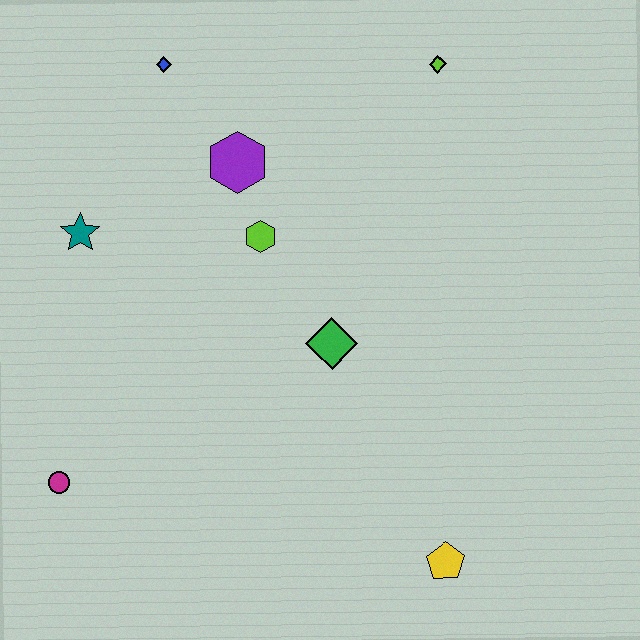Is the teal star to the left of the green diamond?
Yes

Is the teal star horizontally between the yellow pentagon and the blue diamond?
No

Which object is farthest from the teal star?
The yellow pentagon is farthest from the teal star.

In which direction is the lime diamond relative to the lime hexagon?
The lime diamond is to the right of the lime hexagon.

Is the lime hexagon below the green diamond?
No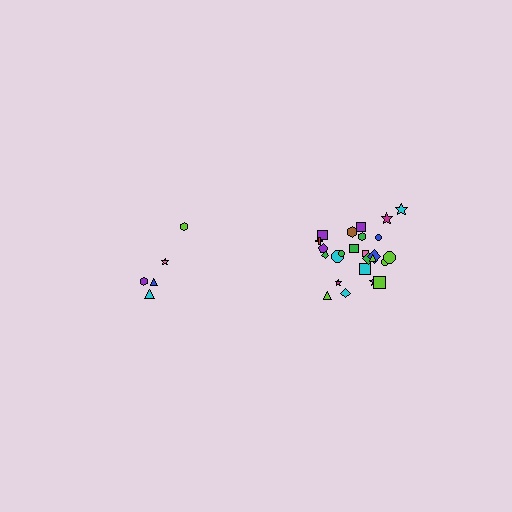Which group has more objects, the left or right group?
The right group.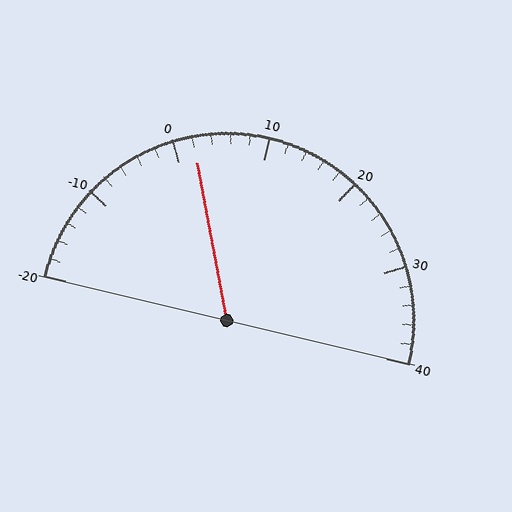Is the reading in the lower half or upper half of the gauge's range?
The reading is in the lower half of the range (-20 to 40).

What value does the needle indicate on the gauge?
The needle indicates approximately 2.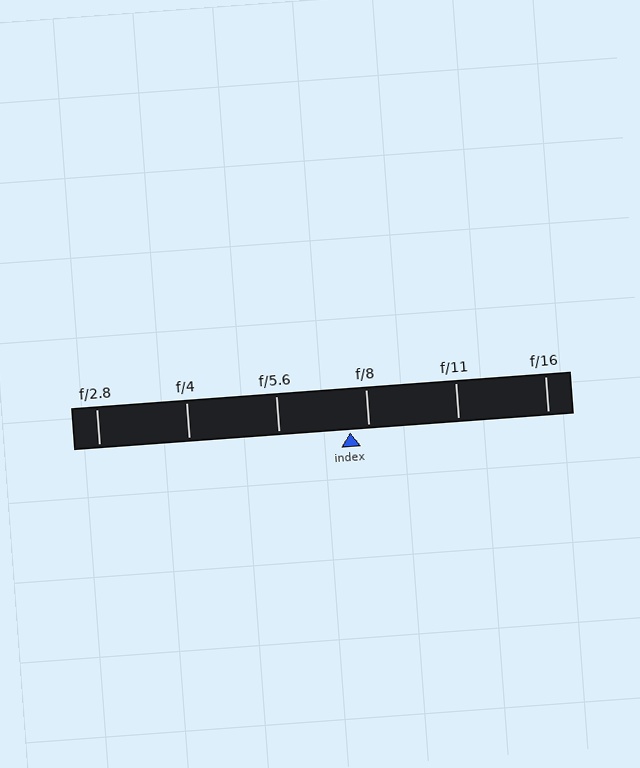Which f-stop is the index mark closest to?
The index mark is closest to f/8.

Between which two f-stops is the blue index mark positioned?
The index mark is between f/5.6 and f/8.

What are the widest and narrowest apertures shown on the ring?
The widest aperture shown is f/2.8 and the narrowest is f/16.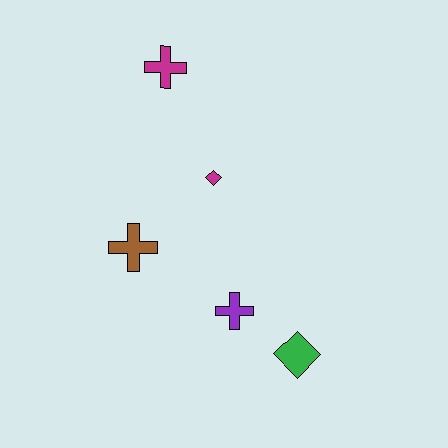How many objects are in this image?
There are 5 objects.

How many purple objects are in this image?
There is 1 purple object.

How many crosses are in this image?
There are 3 crosses.